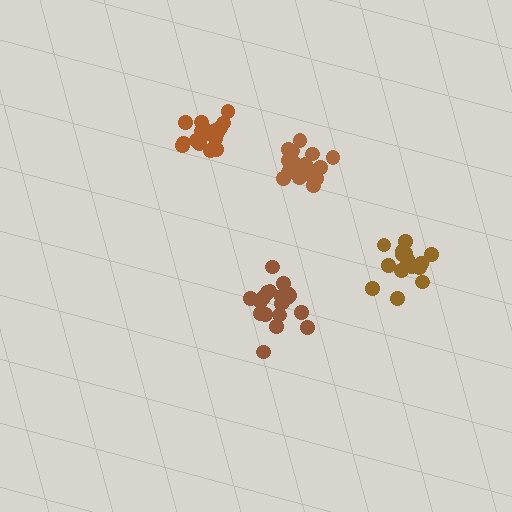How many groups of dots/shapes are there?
There are 4 groups.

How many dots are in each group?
Group 1: 17 dots, Group 2: 16 dots, Group 3: 20 dots, Group 4: 20 dots (73 total).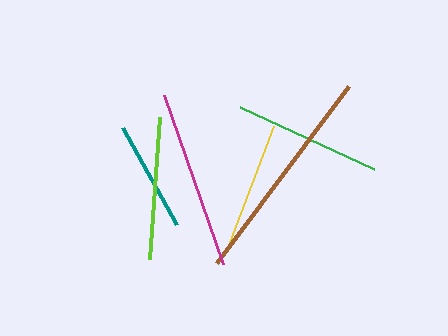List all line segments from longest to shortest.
From longest to shortest: brown, magenta, green, lime, yellow, teal.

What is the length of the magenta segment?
The magenta segment is approximately 179 pixels long.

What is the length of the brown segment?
The brown segment is approximately 221 pixels long.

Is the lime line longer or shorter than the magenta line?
The magenta line is longer than the lime line.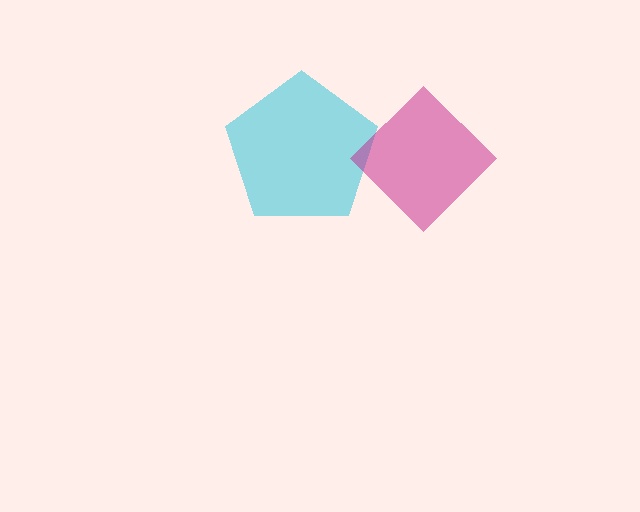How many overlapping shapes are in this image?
There are 2 overlapping shapes in the image.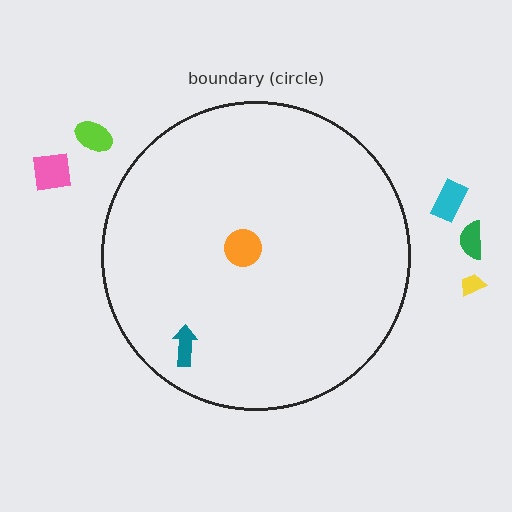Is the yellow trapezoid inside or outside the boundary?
Outside.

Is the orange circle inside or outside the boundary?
Inside.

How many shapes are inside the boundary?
2 inside, 5 outside.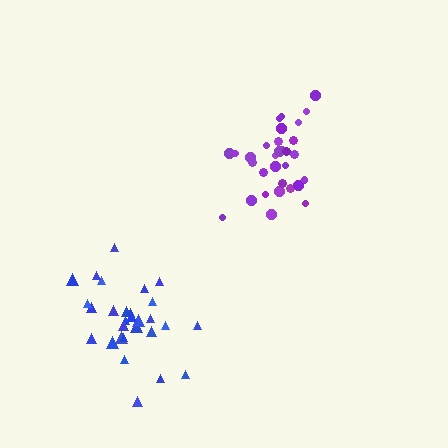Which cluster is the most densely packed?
Purple.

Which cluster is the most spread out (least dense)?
Blue.